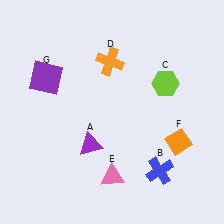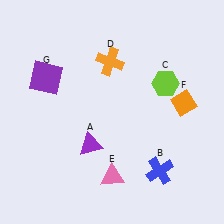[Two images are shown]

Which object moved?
The orange diamond (F) moved up.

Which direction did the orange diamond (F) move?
The orange diamond (F) moved up.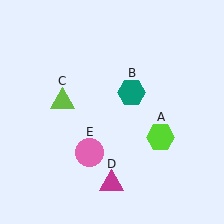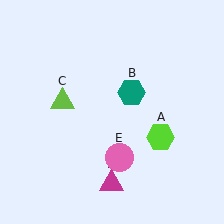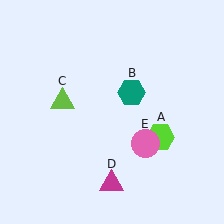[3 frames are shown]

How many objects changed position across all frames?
1 object changed position: pink circle (object E).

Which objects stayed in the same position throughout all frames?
Lime hexagon (object A) and teal hexagon (object B) and lime triangle (object C) and magenta triangle (object D) remained stationary.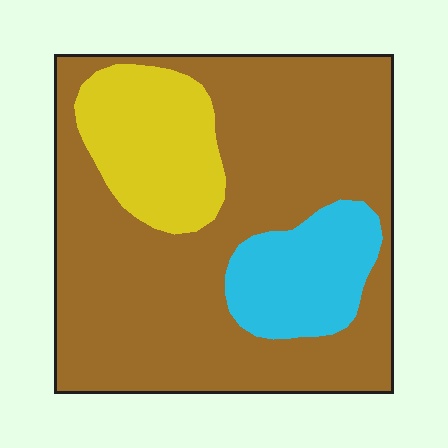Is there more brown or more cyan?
Brown.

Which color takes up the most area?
Brown, at roughly 70%.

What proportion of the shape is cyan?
Cyan takes up about one eighth (1/8) of the shape.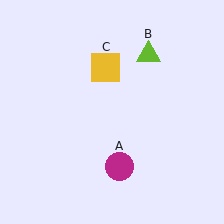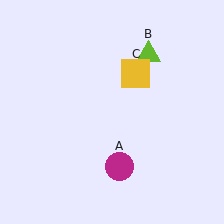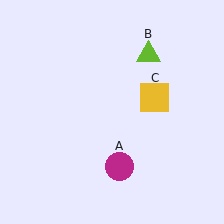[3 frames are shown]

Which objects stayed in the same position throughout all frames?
Magenta circle (object A) and lime triangle (object B) remained stationary.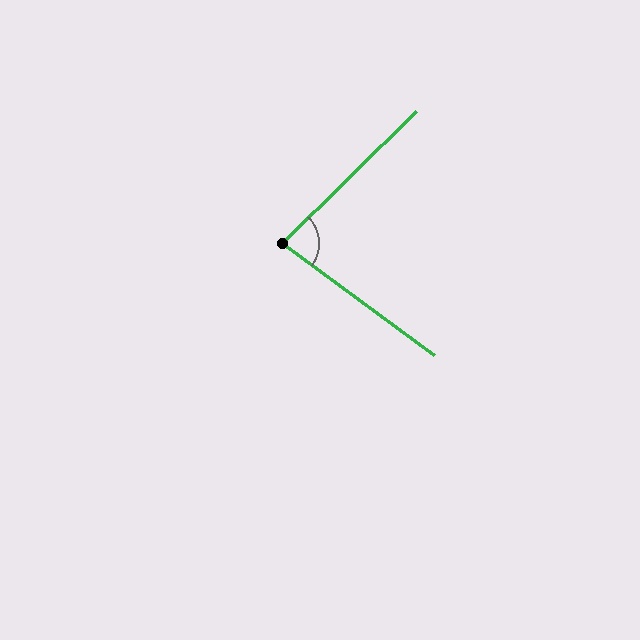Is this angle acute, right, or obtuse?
It is acute.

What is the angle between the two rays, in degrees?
Approximately 81 degrees.